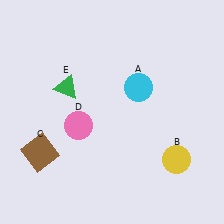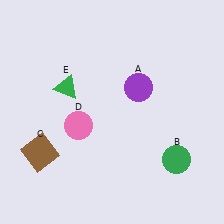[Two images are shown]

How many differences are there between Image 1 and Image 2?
There are 2 differences between the two images.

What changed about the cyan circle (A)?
In Image 1, A is cyan. In Image 2, it changed to purple.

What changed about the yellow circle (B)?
In Image 1, B is yellow. In Image 2, it changed to green.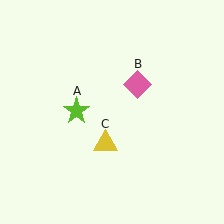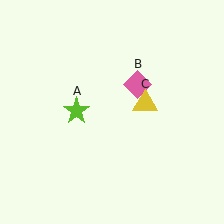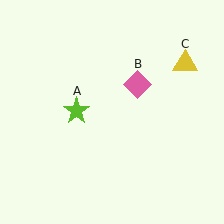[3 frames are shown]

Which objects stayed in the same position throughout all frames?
Lime star (object A) and pink diamond (object B) remained stationary.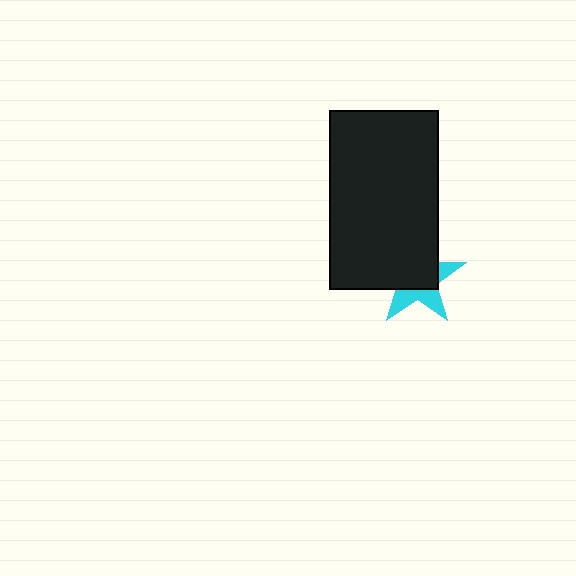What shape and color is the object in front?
The object in front is a black rectangle.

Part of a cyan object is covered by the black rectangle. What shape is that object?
It is a star.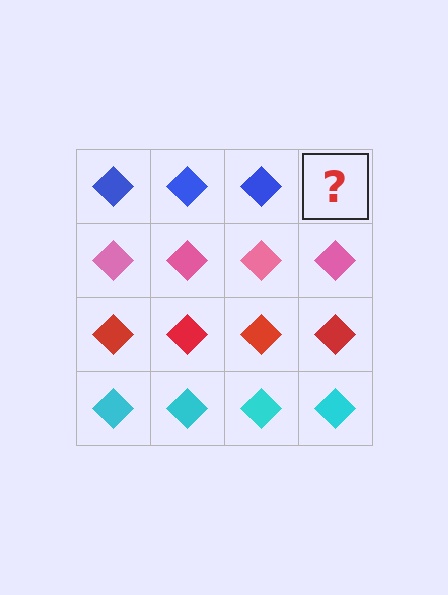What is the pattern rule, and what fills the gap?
The rule is that each row has a consistent color. The gap should be filled with a blue diamond.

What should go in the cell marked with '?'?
The missing cell should contain a blue diamond.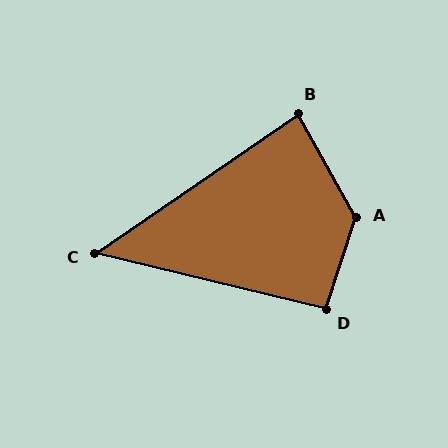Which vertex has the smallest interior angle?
C, at approximately 48 degrees.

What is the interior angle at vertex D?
Approximately 95 degrees (approximately right).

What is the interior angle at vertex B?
Approximately 85 degrees (approximately right).